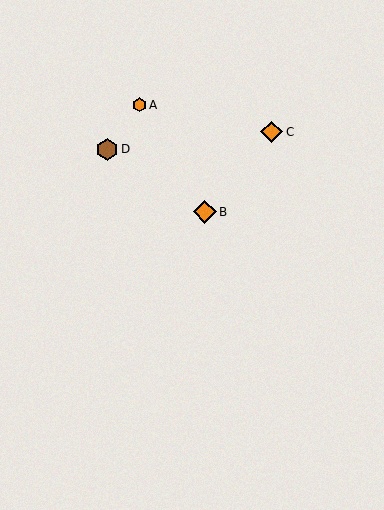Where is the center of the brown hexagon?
The center of the brown hexagon is at (107, 149).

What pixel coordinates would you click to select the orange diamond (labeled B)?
Click at (205, 212) to select the orange diamond B.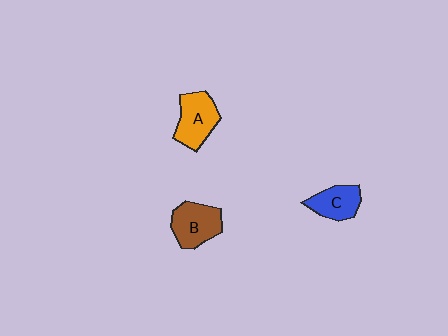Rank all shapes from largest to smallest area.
From largest to smallest: A (orange), B (brown), C (blue).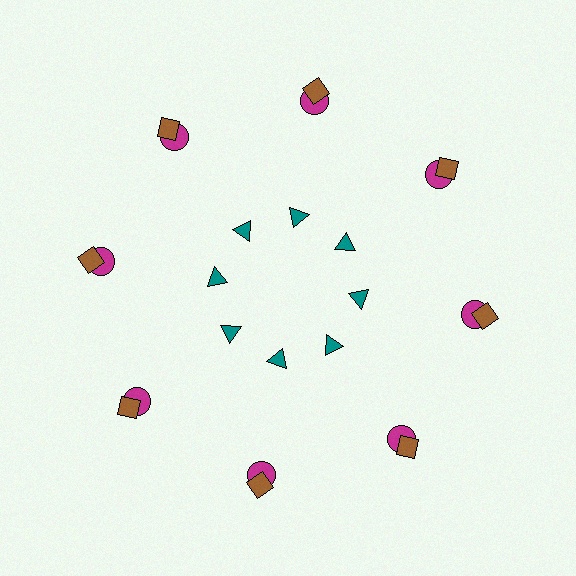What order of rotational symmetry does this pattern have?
This pattern has 8-fold rotational symmetry.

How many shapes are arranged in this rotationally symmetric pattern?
There are 24 shapes, arranged in 8 groups of 3.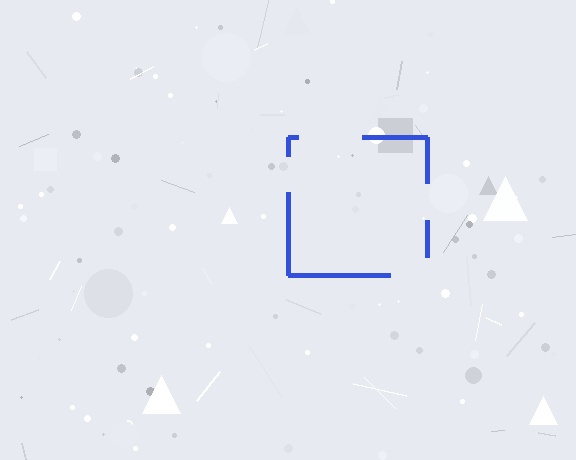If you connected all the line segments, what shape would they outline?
They would outline a square.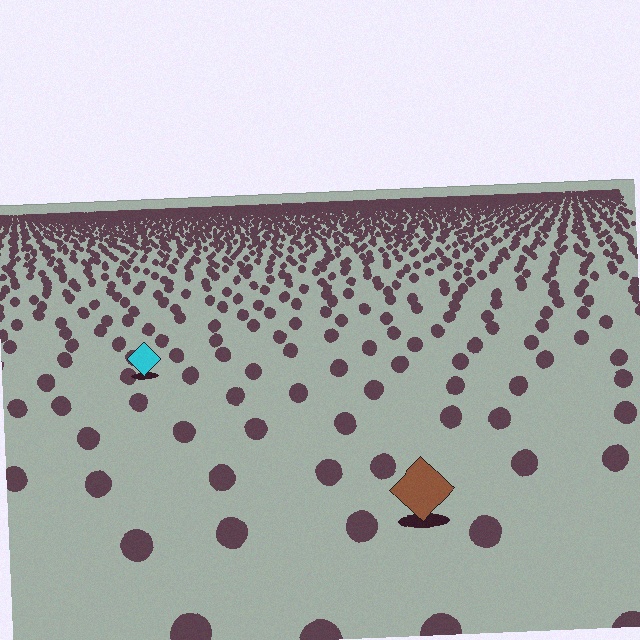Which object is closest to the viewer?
The brown diamond is closest. The texture marks near it are larger and more spread out.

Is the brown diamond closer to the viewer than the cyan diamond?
Yes. The brown diamond is closer — you can tell from the texture gradient: the ground texture is coarser near it.